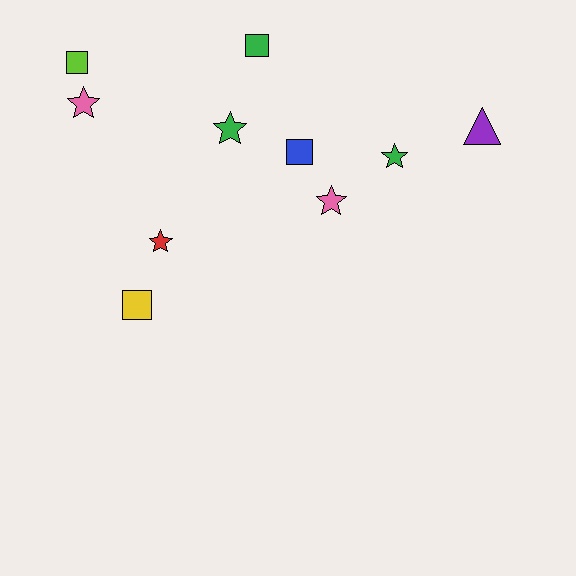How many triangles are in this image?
There is 1 triangle.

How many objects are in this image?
There are 10 objects.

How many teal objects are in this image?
There are no teal objects.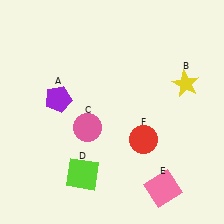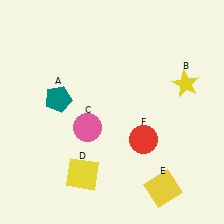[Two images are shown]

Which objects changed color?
A changed from purple to teal. D changed from lime to yellow. E changed from pink to yellow.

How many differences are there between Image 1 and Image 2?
There are 3 differences between the two images.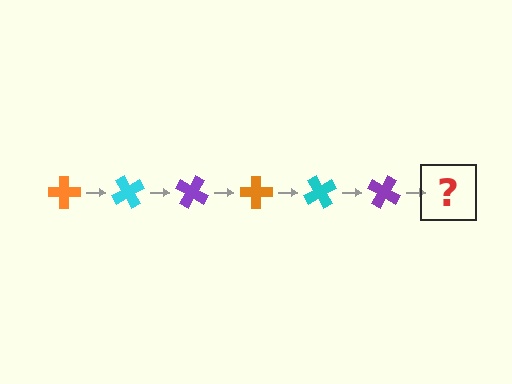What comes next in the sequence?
The next element should be an orange cross, rotated 360 degrees from the start.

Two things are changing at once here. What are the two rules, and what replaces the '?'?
The two rules are that it rotates 60 degrees each step and the color cycles through orange, cyan, and purple. The '?' should be an orange cross, rotated 360 degrees from the start.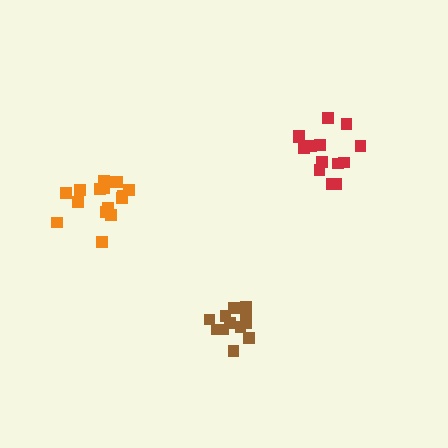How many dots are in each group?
Group 1: 14 dots, Group 2: 12 dots, Group 3: 16 dots (42 total).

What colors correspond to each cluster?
The clusters are colored: red, brown, orange.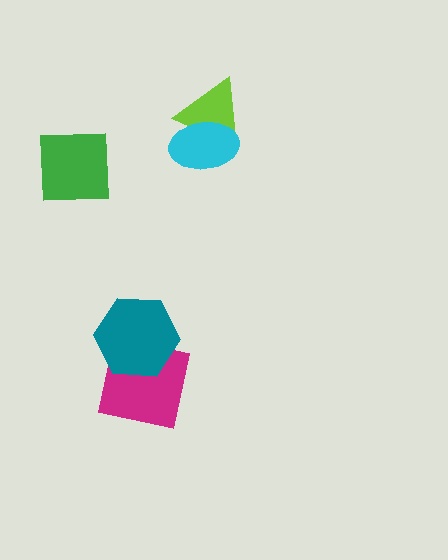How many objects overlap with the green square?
0 objects overlap with the green square.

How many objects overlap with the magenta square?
1 object overlaps with the magenta square.